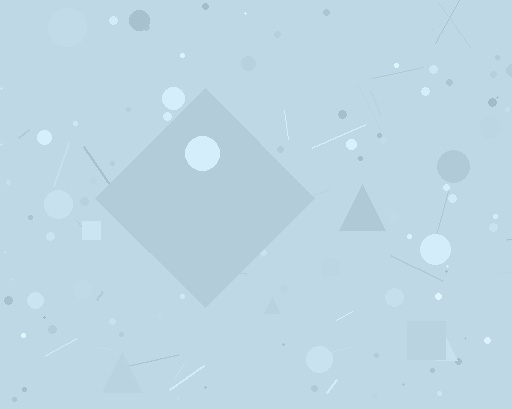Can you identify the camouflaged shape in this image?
The camouflaged shape is a diamond.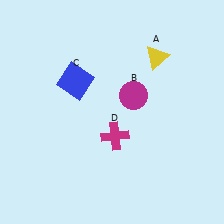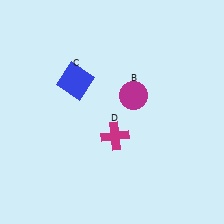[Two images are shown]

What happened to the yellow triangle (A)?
The yellow triangle (A) was removed in Image 2. It was in the top-right area of Image 1.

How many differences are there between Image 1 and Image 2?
There is 1 difference between the two images.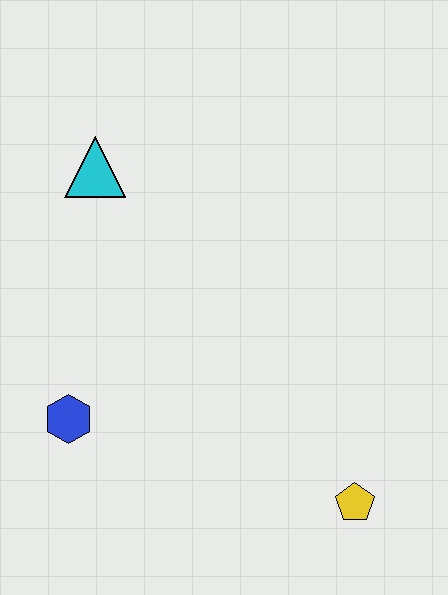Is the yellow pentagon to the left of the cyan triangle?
No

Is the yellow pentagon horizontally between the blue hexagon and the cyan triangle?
No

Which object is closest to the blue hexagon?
The cyan triangle is closest to the blue hexagon.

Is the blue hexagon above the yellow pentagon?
Yes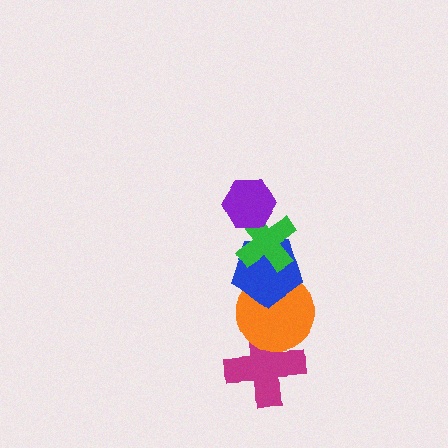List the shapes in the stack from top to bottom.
From top to bottom: the purple hexagon, the green cross, the blue pentagon, the orange circle, the magenta cross.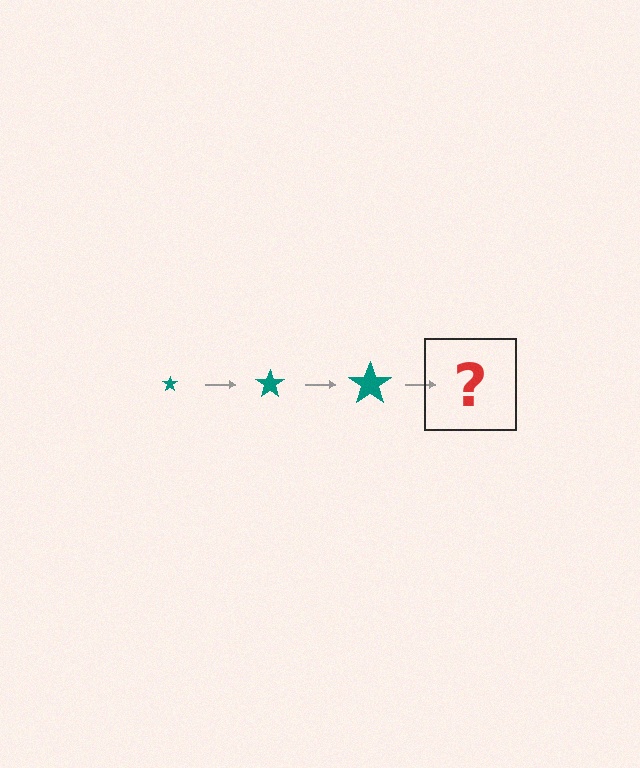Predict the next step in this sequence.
The next step is a teal star, larger than the previous one.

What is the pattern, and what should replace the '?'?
The pattern is that the star gets progressively larger each step. The '?' should be a teal star, larger than the previous one.